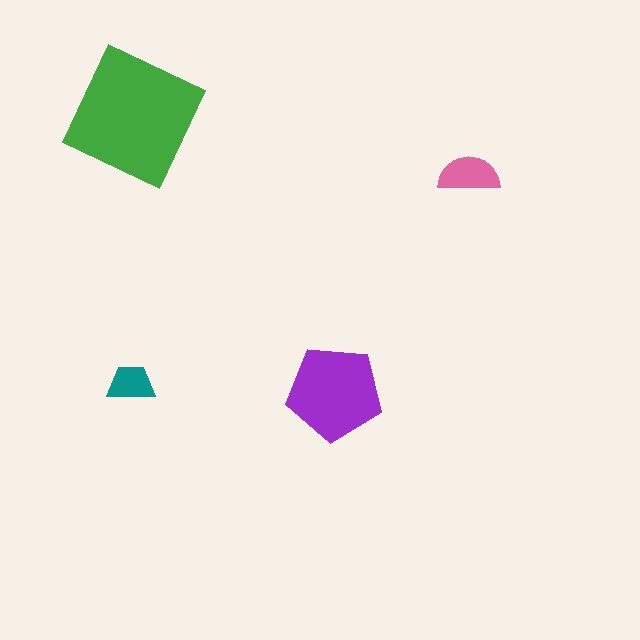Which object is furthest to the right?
The pink semicircle is rightmost.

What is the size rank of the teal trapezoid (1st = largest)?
4th.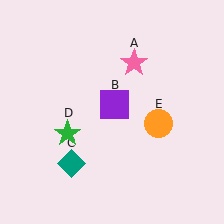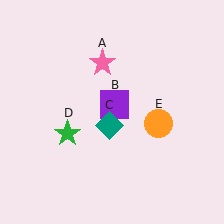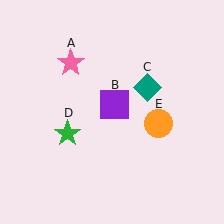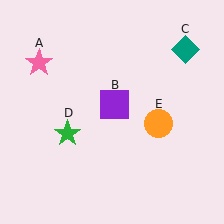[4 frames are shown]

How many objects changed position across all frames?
2 objects changed position: pink star (object A), teal diamond (object C).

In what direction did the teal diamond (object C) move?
The teal diamond (object C) moved up and to the right.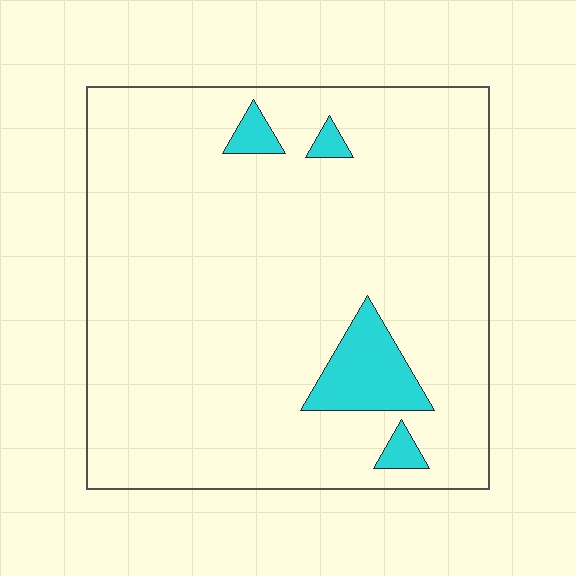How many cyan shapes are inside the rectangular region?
4.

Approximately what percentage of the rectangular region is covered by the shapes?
Approximately 5%.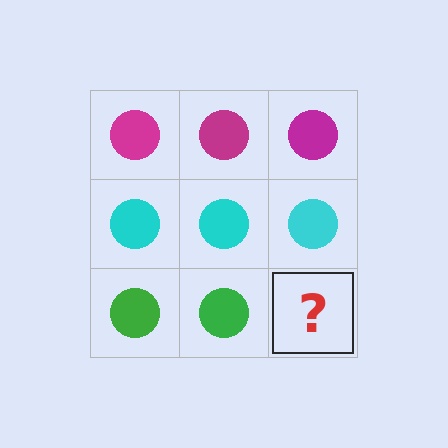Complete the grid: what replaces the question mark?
The question mark should be replaced with a green circle.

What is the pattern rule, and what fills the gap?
The rule is that each row has a consistent color. The gap should be filled with a green circle.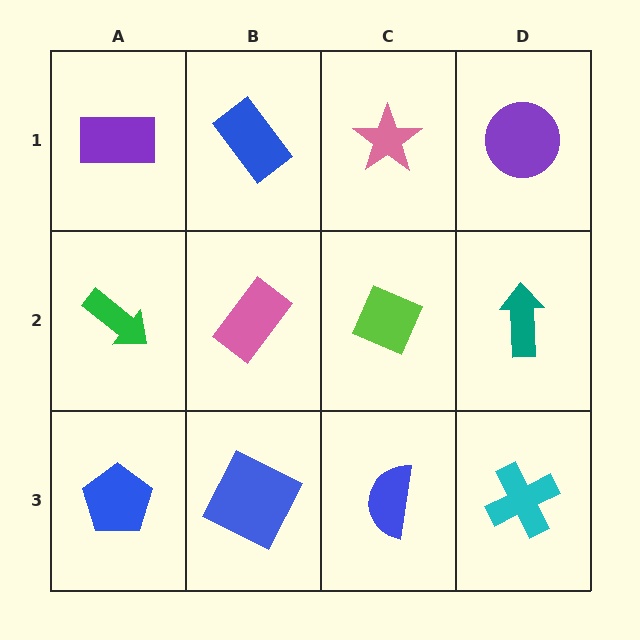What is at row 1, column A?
A purple rectangle.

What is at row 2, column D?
A teal arrow.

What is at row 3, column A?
A blue pentagon.